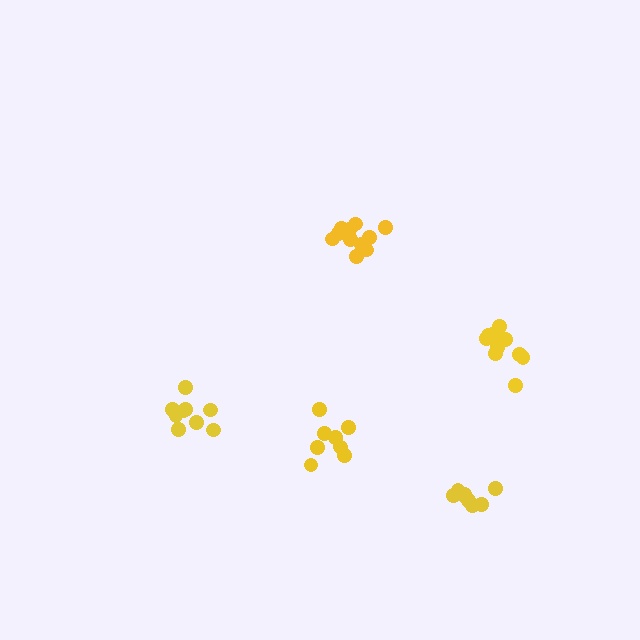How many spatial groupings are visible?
There are 5 spatial groupings.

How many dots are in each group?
Group 1: 8 dots, Group 2: 9 dots, Group 3: 11 dots, Group 4: 8 dots, Group 5: 10 dots (46 total).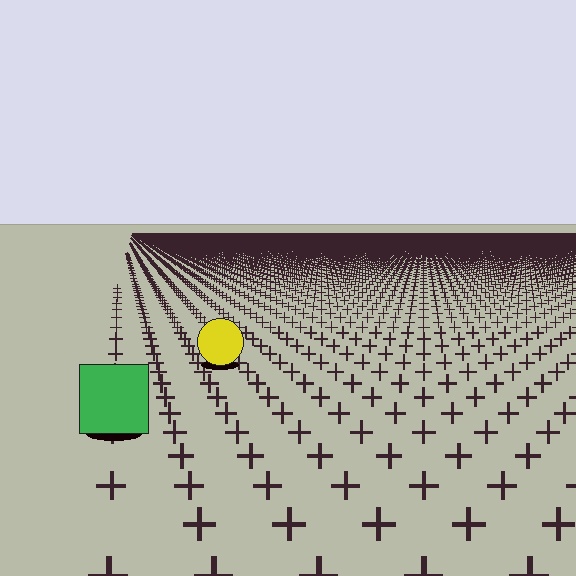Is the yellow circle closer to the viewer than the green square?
No. The green square is closer — you can tell from the texture gradient: the ground texture is coarser near it.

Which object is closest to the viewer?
The green square is closest. The texture marks near it are larger and more spread out.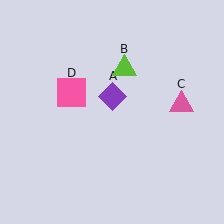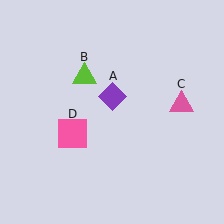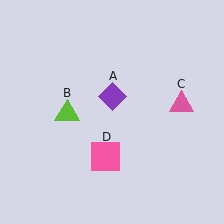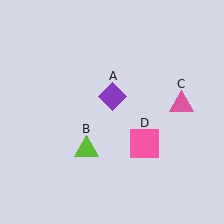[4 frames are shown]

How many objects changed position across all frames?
2 objects changed position: lime triangle (object B), pink square (object D).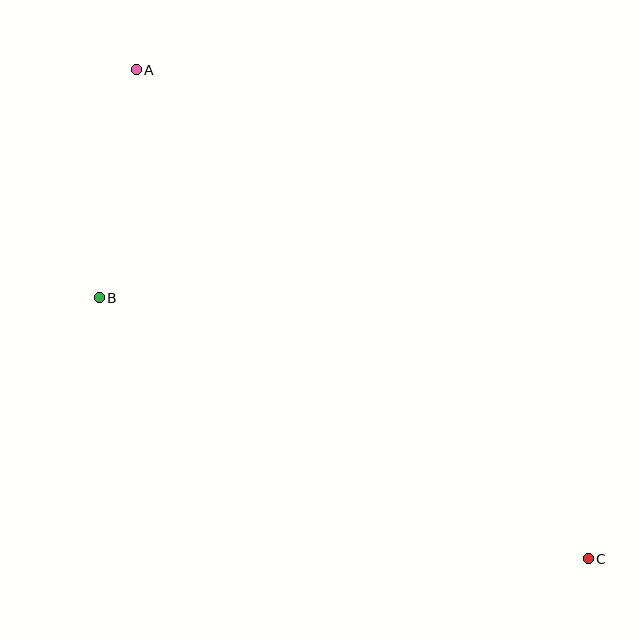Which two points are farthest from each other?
Points A and C are farthest from each other.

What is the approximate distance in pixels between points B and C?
The distance between B and C is approximately 554 pixels.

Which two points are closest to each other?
Points A and B are closest to each other.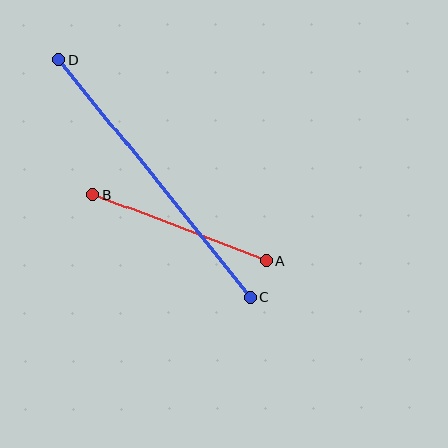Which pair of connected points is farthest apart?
Points C and D are farthest apart.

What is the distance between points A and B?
The distance is approximately 186 pixels.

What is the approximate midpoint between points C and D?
The midpoint is at approximately (155, 178) pixels.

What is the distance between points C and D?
The distance is approximately 305 pixels.